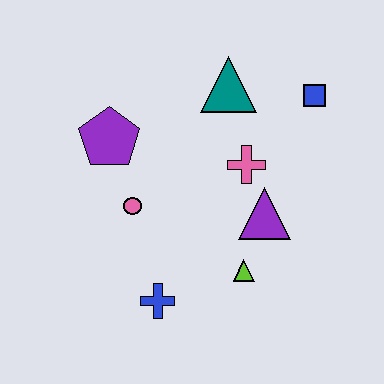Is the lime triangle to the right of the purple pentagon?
Yes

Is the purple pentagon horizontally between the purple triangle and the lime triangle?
No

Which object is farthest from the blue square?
The blue cross is farthest from the blue square.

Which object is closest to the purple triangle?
The pink cross is closest to the purple triangle.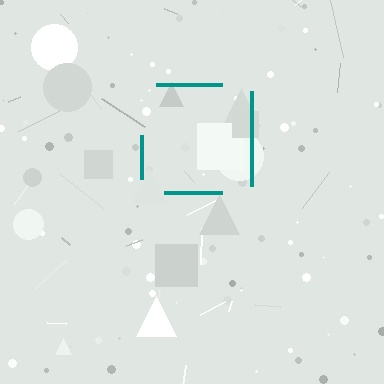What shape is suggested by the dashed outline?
The dashed outline suggests a square.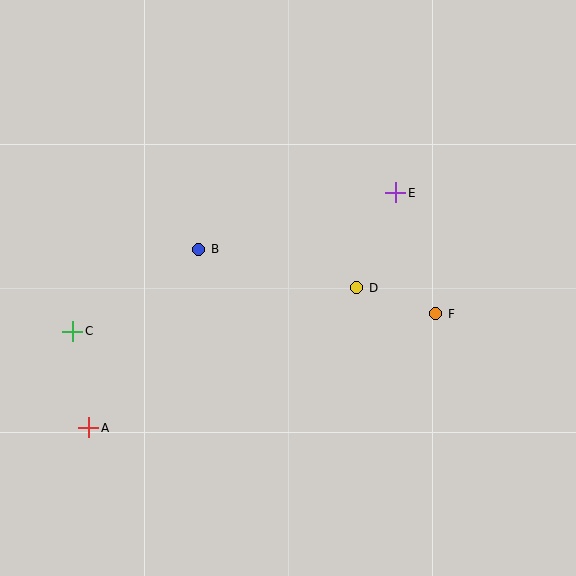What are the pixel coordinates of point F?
Point F is at (436, 314).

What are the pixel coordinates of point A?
Point A is at (89, 428).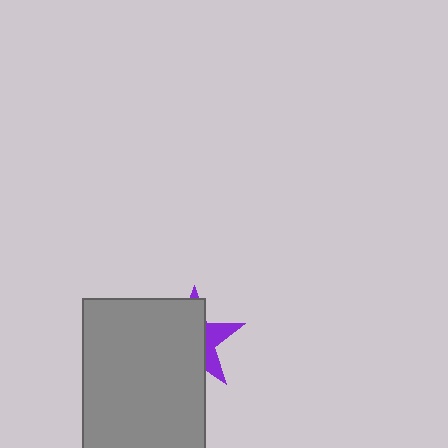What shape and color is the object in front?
The object in front is a gray rectangle.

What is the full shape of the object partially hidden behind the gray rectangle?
The partially hidden object is a purple star.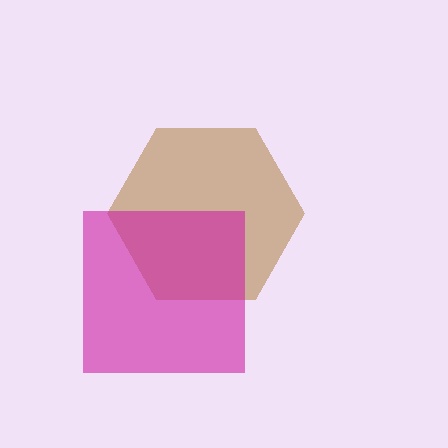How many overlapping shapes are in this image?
There are 2 overlapping shapes in the image.